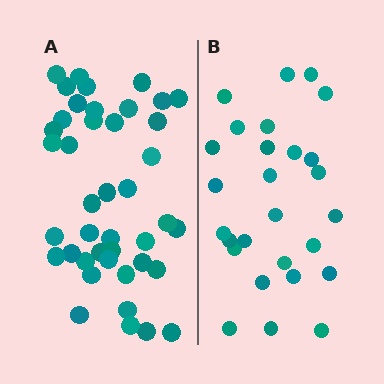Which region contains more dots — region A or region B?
Region A (the left region) has more dots.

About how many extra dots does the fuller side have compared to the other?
Region A has approximately 15 more dots than region B.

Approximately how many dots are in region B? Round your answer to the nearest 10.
About 30 dots. (The exact count is 27, which rounds to 30.)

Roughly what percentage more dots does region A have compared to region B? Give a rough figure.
About 55% more.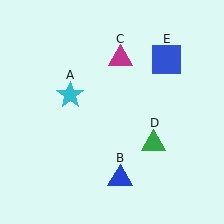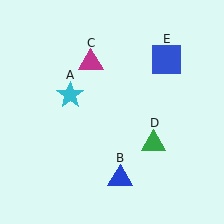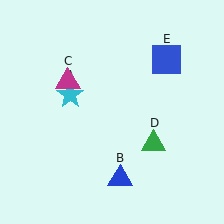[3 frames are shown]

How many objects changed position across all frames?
1 object changed position: magenta triangle (object C).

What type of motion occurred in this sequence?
The magenta triangle (object C) rotated counterclockwise around the center of the scene.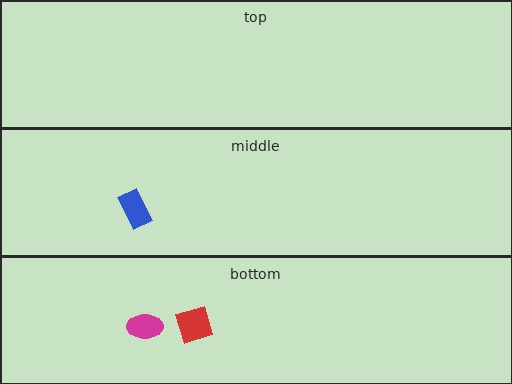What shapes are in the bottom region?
The magenta ellipse, the red diamond.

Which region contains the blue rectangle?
The middle region.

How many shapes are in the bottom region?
2.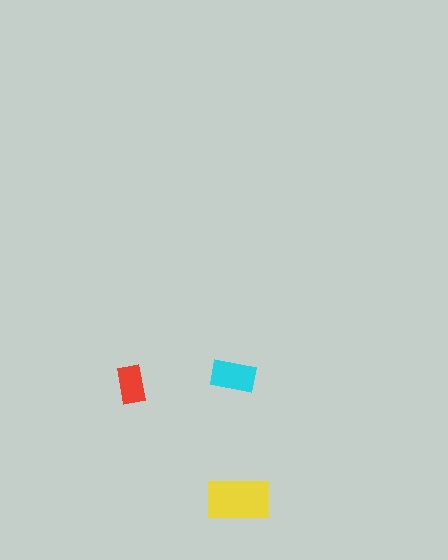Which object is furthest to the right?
The yellow rectangle is rightmost.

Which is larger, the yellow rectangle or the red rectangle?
The yellow one.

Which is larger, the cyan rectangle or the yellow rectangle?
The yellow one.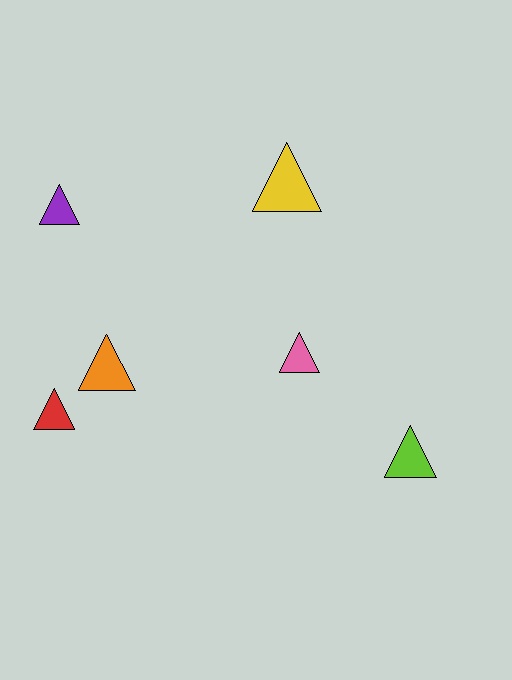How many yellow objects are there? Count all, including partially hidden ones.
There is 1 yellow object.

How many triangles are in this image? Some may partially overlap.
There are 6 triangles.